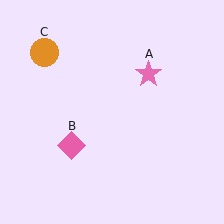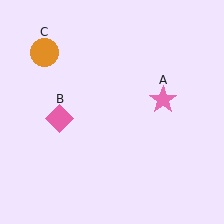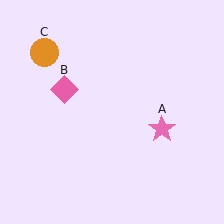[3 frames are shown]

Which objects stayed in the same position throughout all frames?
Orange circle (object C) remained stationary.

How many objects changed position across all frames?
2 objects changed position: pink star (object A), pink diamond (object B).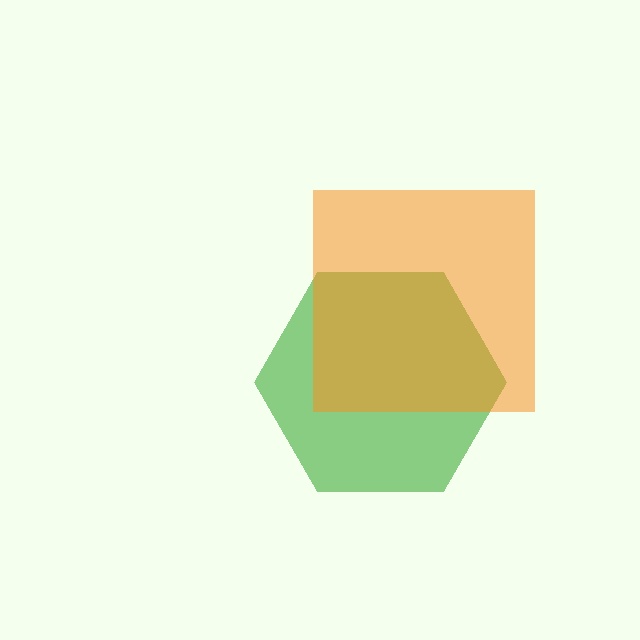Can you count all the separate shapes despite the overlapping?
Yes, there are 2 separate shapes.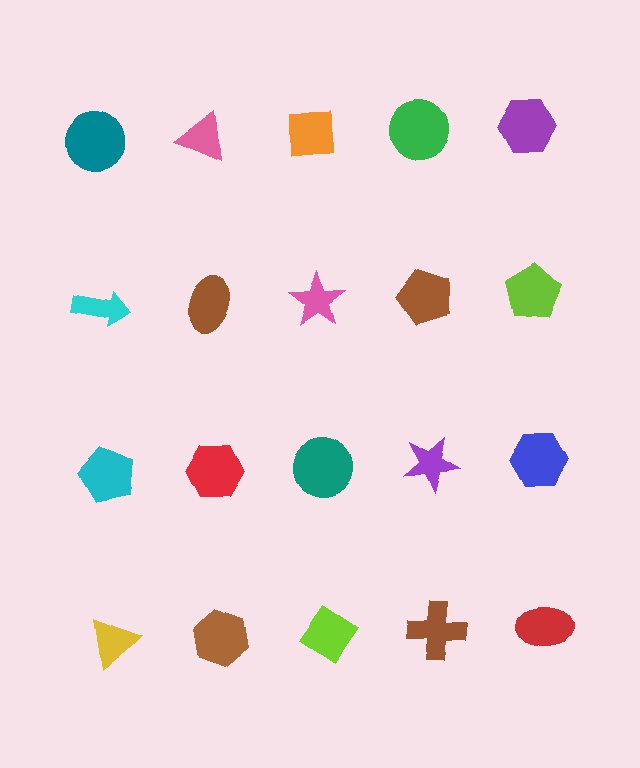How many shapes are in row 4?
5 shapes.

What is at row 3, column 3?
A teal circle.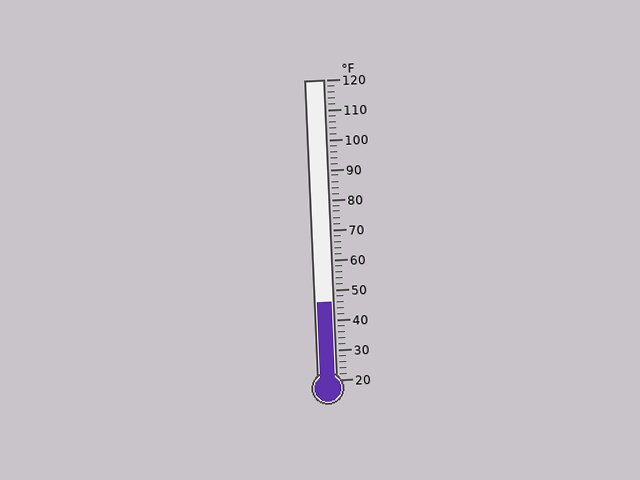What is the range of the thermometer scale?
The thermometer scale ranges from 20°F to 120°F.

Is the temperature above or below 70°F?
The temperature is below 70°F.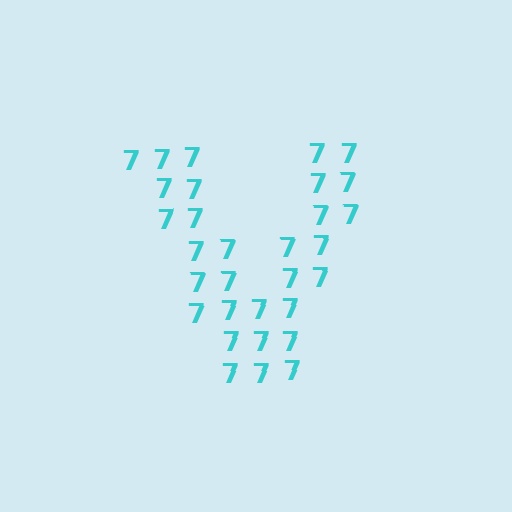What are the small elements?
The small elements are digit 7's.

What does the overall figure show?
The overall figure shows the letter V.